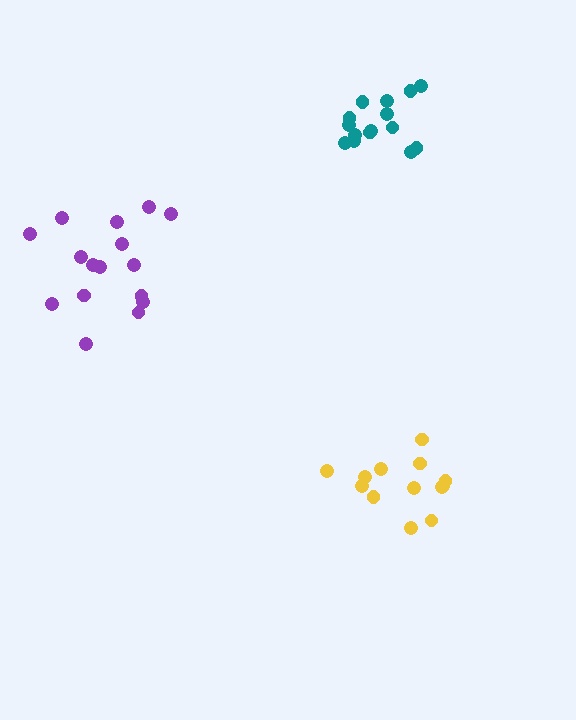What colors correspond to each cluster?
The clusters are colored: yellow, teal, purple.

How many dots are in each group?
Group 1: 13 dots, Group 2: 15 dots, Group 3: 16 dots (44 total).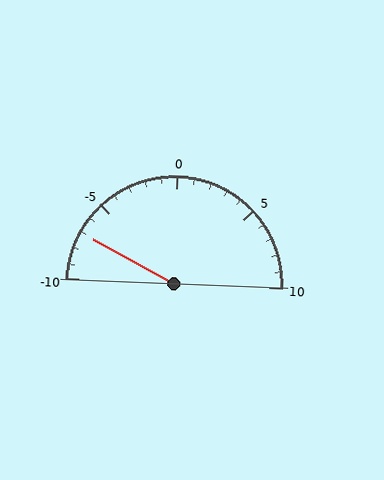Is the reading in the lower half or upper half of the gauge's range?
The reading is in the lower half of the range (-10 to 10).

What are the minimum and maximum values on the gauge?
The gauge ranges from -10 to 10.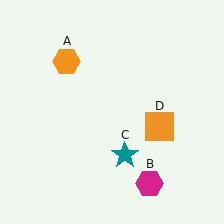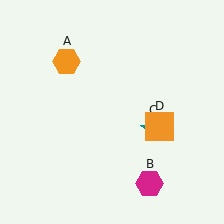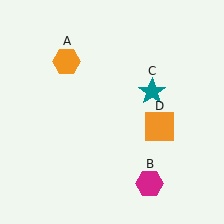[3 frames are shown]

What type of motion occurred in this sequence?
The teal star (object C) rotated counterclockwise around the center of the scene.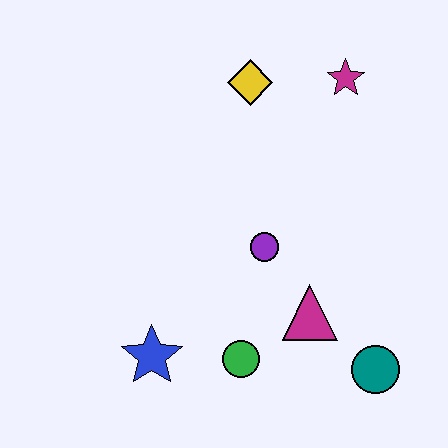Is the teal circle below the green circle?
Yes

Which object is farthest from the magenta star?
The blue star is farthest from the magenta star.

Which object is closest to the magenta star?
The yellow diamond is closest to the magenta star.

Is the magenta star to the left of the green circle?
No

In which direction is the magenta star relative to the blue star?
The magenta star is above the blue star.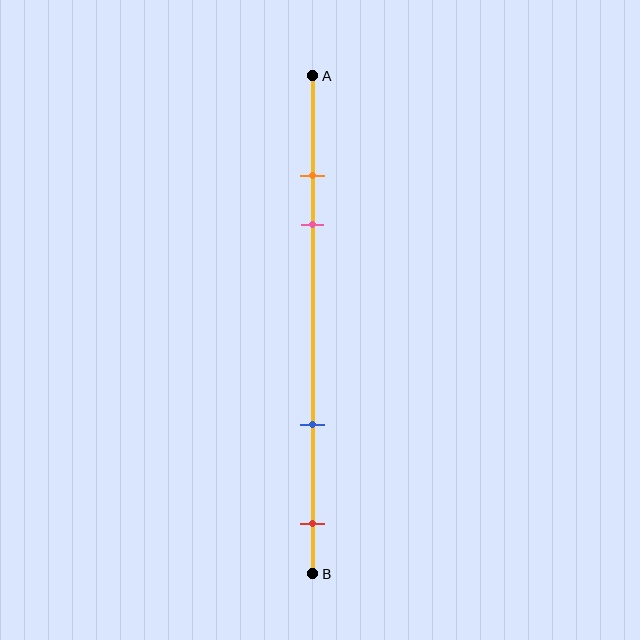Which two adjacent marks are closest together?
The orange and pink marks are the closest adjacent pair.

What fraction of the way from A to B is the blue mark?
The blue mark is approximately 70% (0.7) of the way from A to B.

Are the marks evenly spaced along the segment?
No, the marks are not evenly spaced.